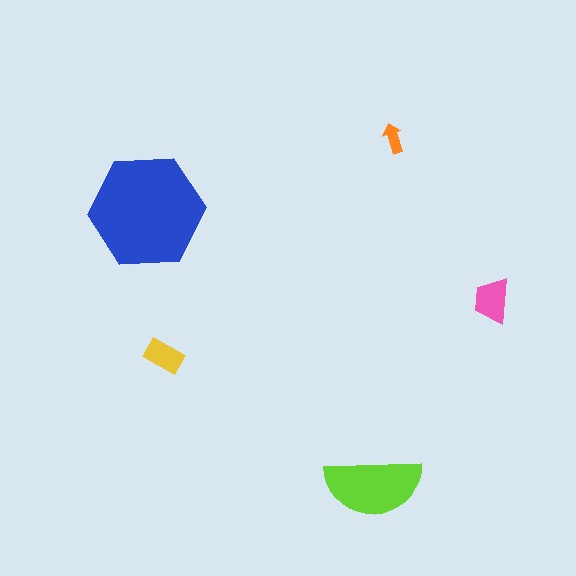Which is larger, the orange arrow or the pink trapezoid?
The pink trapezoid.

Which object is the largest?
The blue hexagon.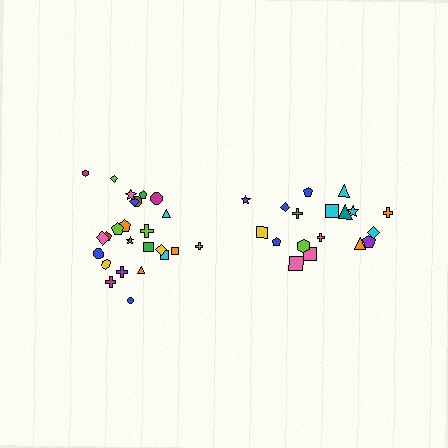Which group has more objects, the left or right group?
The left group.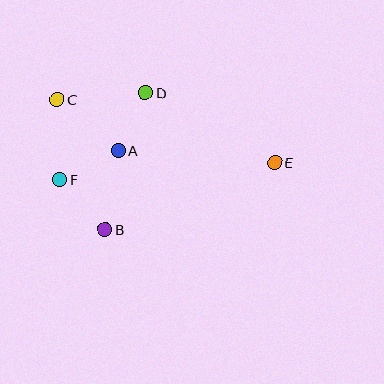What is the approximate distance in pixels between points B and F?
The distance between B and F is approximately 67 pixels.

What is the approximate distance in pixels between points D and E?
The distance between D and E is approximately 147 pixels.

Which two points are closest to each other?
Points A and D are closest to each other.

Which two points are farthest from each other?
Points C and E are farthest from each other.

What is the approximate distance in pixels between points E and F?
The distance between E and F is approximately 215 pixels.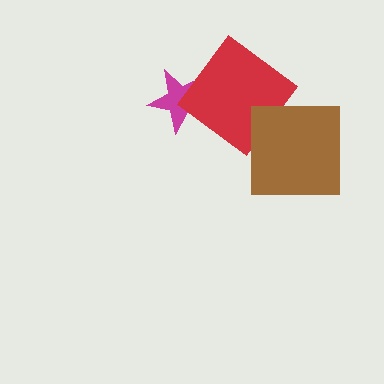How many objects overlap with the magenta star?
1 object overlaps with the magenta star.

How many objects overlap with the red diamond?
1 object overlaps with the red diamond.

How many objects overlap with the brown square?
0 objects overlap with the brown square.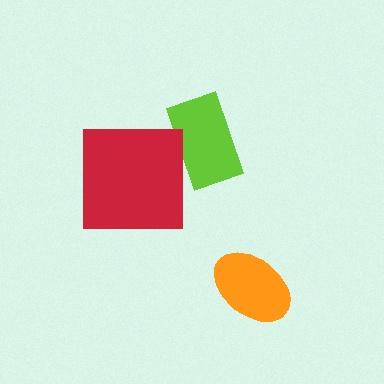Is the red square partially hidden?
No, no other shape covers it.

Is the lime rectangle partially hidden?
Yes, it is partially covered by another shape.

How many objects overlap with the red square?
1 object overlaps with the red square.